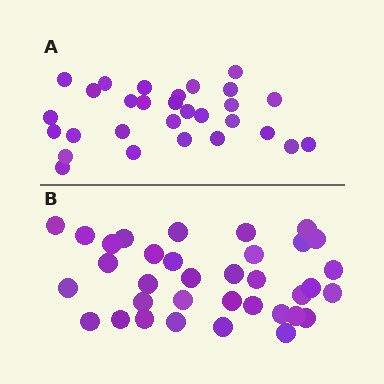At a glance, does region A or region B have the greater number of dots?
Region B (the bottom region) has more dots.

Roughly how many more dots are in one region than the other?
Region B has about 6 more dots than region A.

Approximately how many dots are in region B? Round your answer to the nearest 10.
About 40 dots. (The exact count is 35, which rounds to 40.)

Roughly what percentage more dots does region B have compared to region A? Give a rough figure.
About 20% more.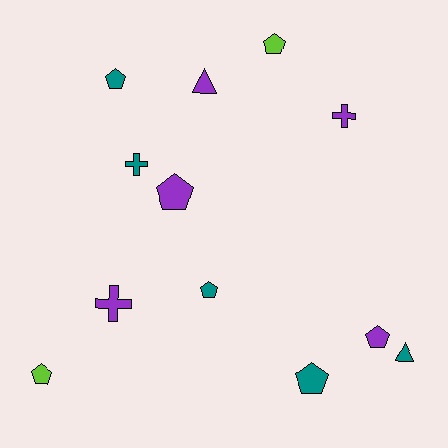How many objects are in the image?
There are 12 objects.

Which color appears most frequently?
Teal, with 5 objects.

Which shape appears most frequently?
Pentagon, with 7 objects.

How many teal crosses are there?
There is 1 teal cross.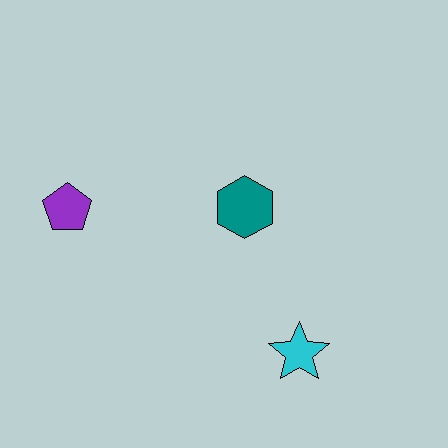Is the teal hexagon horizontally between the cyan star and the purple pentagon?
Yes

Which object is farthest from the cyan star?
The purple pentagon is farthest from the cyan star.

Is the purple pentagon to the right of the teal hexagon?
No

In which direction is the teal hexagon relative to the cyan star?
The teal hexagon is above the cyan star.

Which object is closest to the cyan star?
The teal hexagon is closest to the cyan star.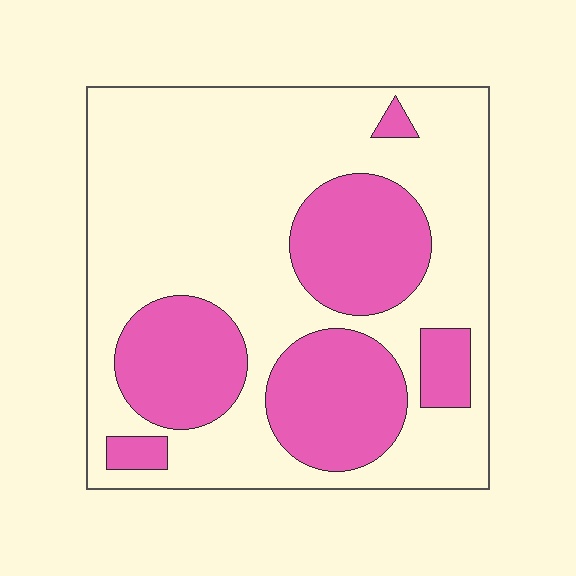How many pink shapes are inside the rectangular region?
6.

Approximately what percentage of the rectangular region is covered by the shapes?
Approximately 35%.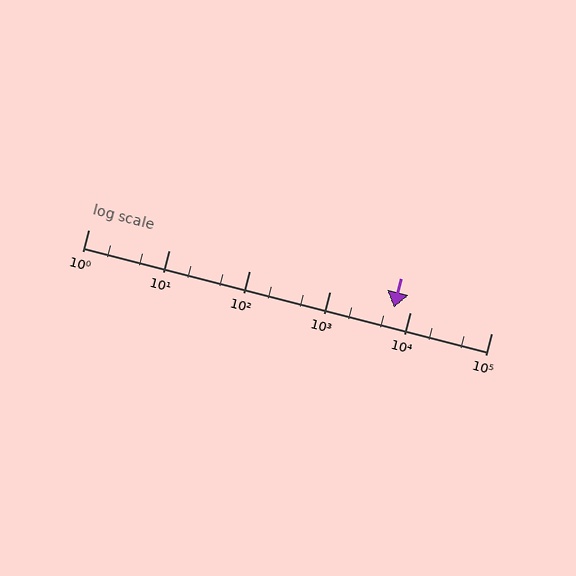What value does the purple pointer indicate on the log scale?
The pointer indicates approximately 6200.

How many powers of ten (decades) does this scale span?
The scale spans 5 decades, from 1 to 100000.